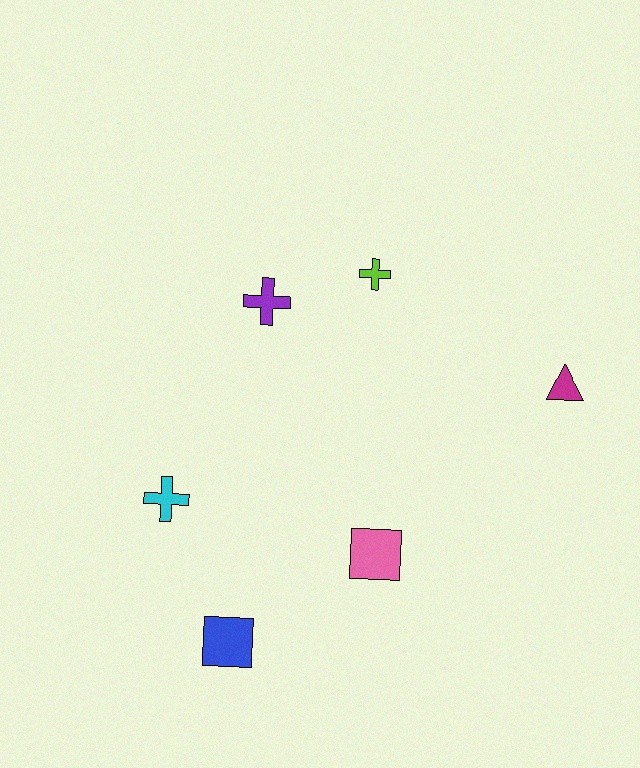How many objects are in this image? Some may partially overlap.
There are 6 objects.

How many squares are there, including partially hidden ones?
There are 2 squares.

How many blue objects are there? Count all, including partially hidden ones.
There is 1 blue object.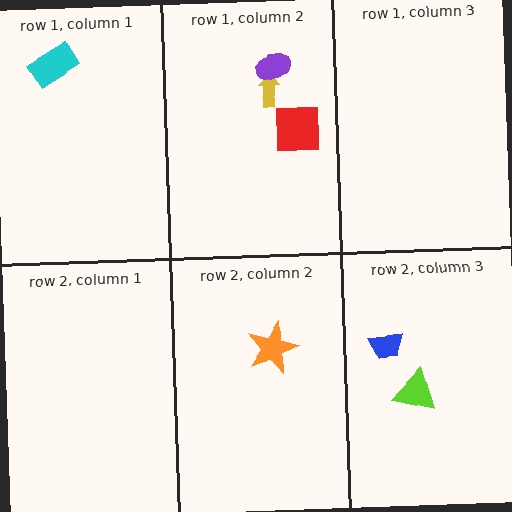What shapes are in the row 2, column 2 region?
The orange star.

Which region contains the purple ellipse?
The row 1, column 2 region.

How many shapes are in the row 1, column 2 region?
3.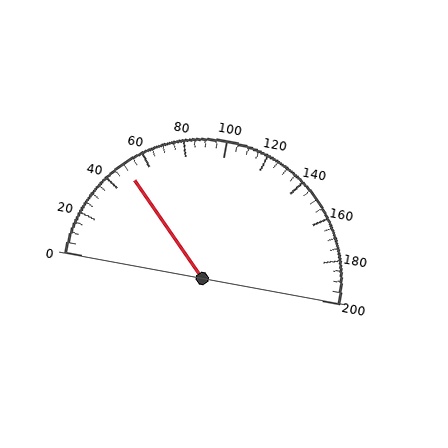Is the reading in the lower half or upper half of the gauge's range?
The reading is in the lower half of the range (0 to 200).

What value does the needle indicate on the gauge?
The needle indicates approximately 50.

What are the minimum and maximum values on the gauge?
The gauge ranges from 0 to 200.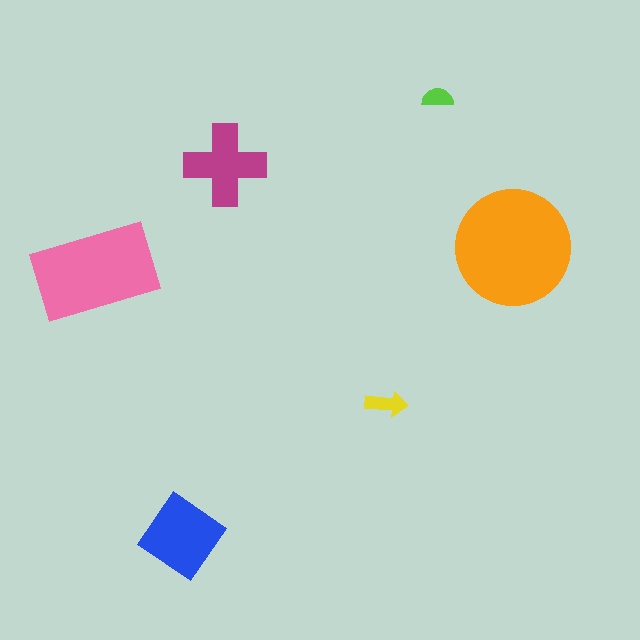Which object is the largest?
The orange circle.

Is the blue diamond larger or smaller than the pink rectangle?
Smaller.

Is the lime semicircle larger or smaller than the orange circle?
Smaller.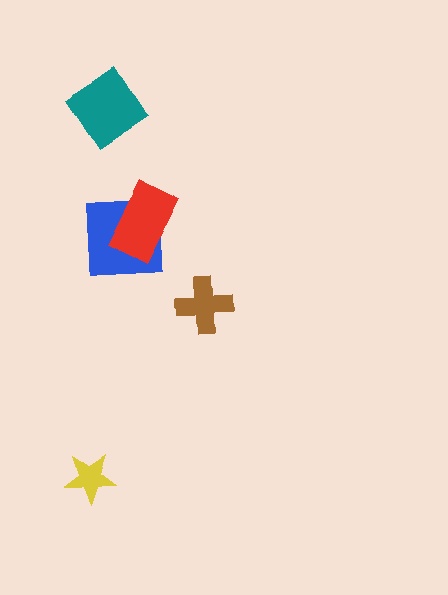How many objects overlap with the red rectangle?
1 object overlaps with the red rectangle.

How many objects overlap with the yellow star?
0 objects overlap with the yellow star.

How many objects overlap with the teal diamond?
0 objects overlap with the teal diamond.